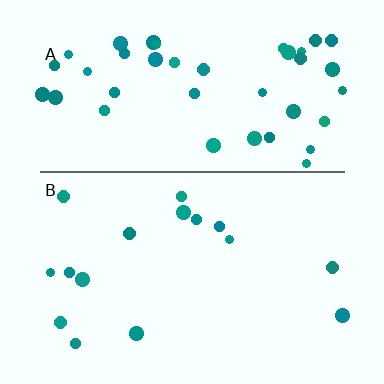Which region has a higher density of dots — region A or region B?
A (the top).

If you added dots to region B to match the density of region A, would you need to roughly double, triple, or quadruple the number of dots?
Approximately triple.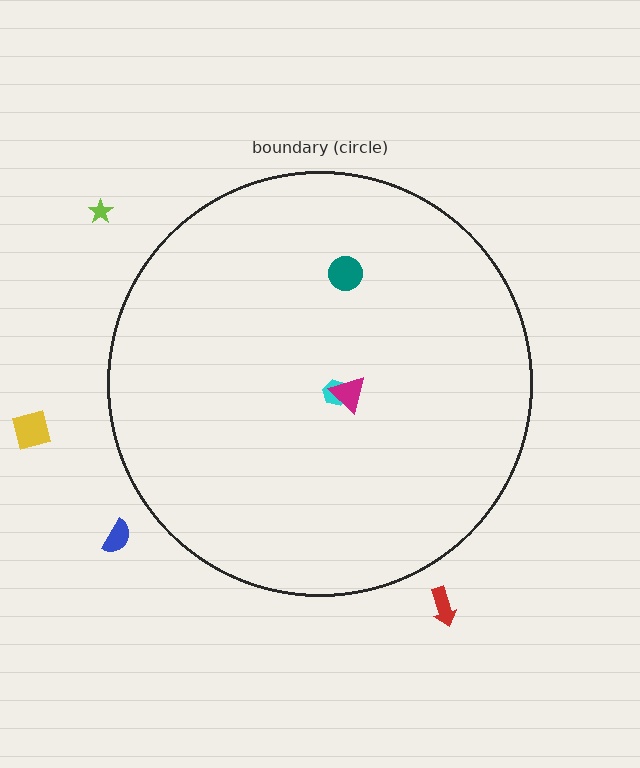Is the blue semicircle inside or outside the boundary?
Outside.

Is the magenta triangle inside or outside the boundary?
Inside.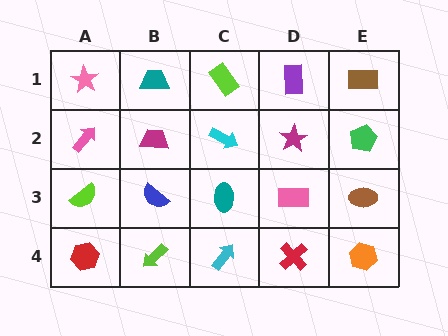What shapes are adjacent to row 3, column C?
A cyan arrow (row 2, column C), a cyan arrow (row 4, column C), a blue semicircle (row 3, column B), a pink rectangle (row 3, column D).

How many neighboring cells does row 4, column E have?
2.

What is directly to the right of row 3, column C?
A pink rectangle.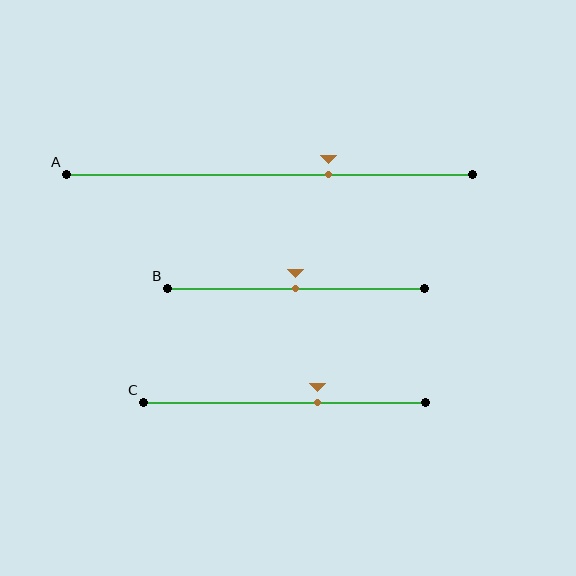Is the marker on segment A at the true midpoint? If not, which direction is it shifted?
No, the marker on segment A is shifted to the right by about 15% of the segment length.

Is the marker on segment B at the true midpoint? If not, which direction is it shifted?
Yes, the marker on segment B is at the true midpoint.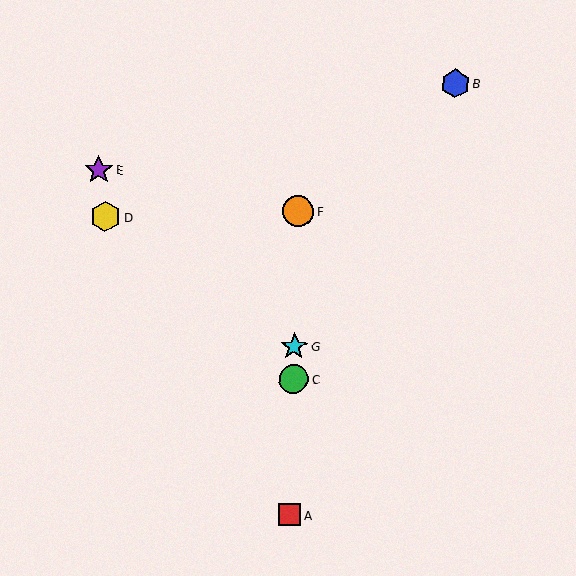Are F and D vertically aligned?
No, F is at x≈298 and D is at x≈105.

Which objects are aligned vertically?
Objects A, C, F, G are aligned vertically.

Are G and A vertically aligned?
Yes, both are at x≈294.